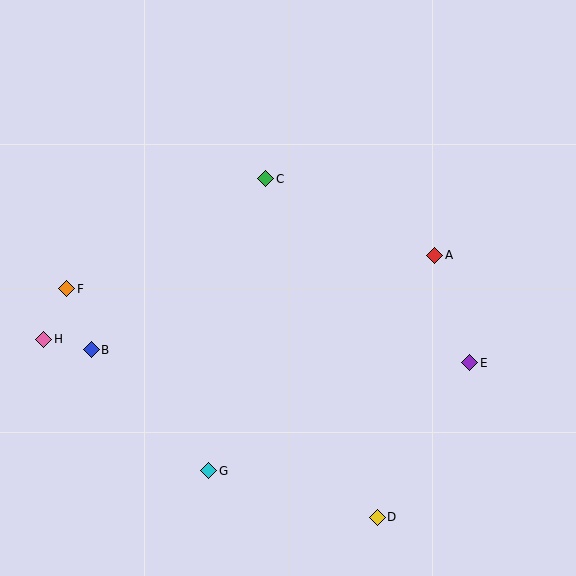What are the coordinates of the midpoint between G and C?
The midpoint between G and C is at (237, 325).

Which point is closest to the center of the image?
Point C at (266, 179) is closest to the center.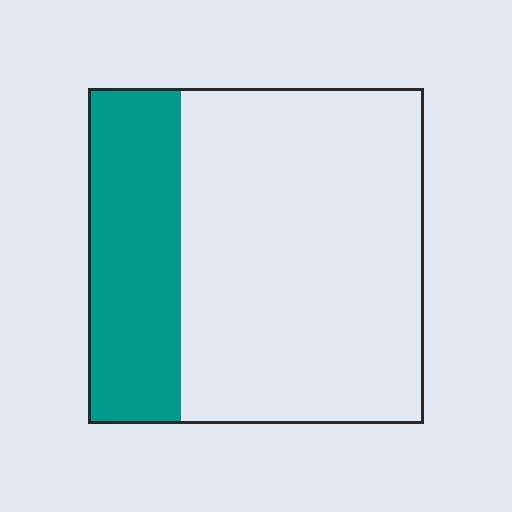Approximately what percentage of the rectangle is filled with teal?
Approximately 30%.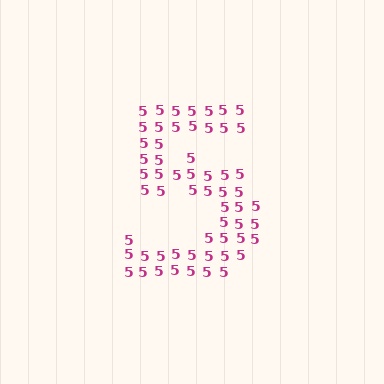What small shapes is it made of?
It is made of small digit 5's.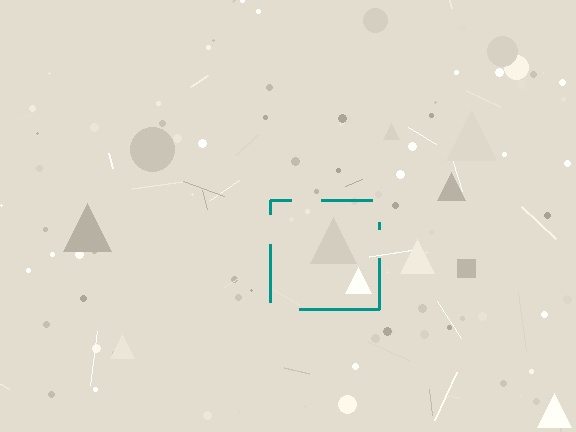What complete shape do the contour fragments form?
The contour fragments form a square.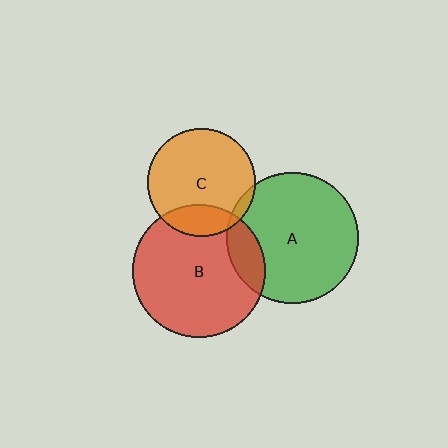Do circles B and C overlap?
Yes.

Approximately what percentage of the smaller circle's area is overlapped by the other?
Approximately 20%.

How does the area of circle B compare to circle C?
Approximately 1.5 times.